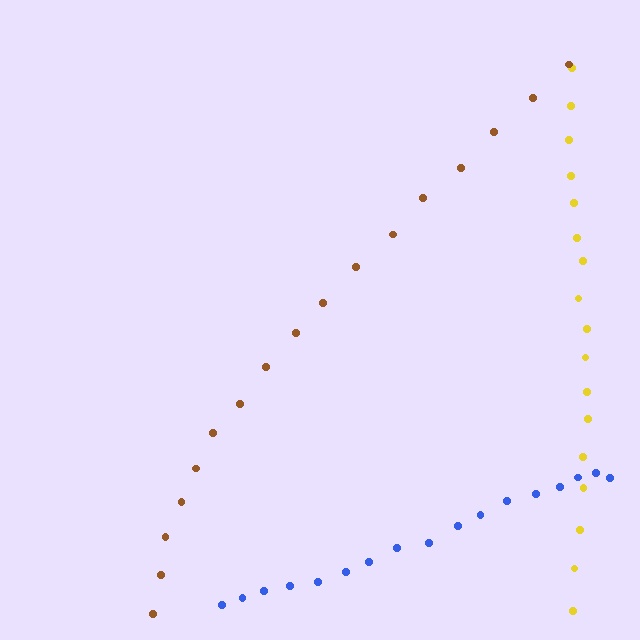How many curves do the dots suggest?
There are 3 distinct paths.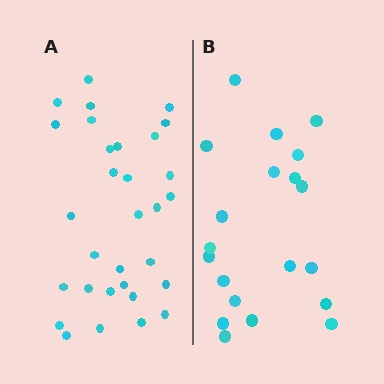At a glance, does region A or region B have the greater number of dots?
Region A (the left region) has more dots.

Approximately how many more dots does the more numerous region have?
Region A has roughly 12 or so more dots than region B.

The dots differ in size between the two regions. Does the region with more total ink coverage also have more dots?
No. Region B has more total ink coverage because its dots are larger, but region A actually contains more individual dots. Total area can be misleading — the number of items is what matters here.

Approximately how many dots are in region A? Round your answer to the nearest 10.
About 30 dots. (The exact count is 31, which rounds to 30.)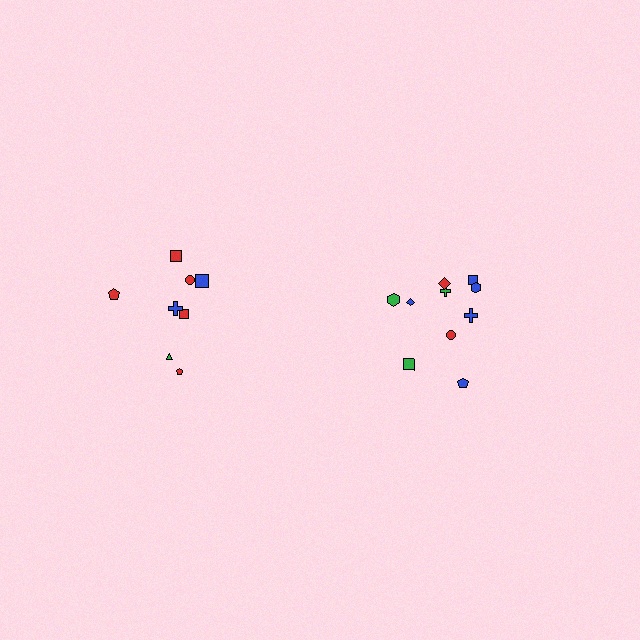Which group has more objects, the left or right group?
The right group.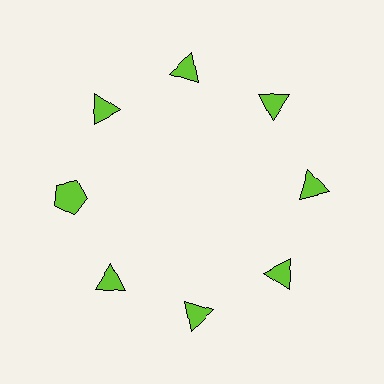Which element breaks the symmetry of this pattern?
The lime pentagon at roughly the 9 o'clock position breaks the symmetry. All other shapes are lime triangles.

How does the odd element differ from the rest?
It has a different shape: pentagon instead of triangle.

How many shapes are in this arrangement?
There are 8 shapes arranged in a ring pattern.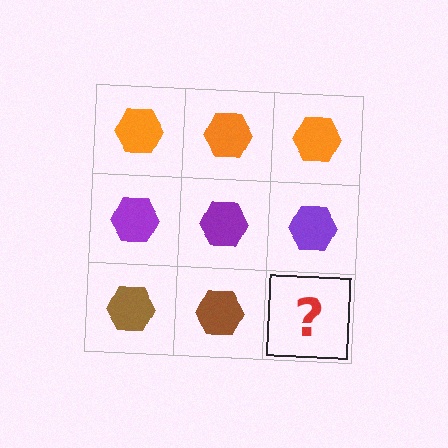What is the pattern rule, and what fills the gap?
The rule is that each row has a consistent color. The gap should be filled with a brown hexagon.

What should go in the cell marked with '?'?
The missing cell should contain a brown hexagon.